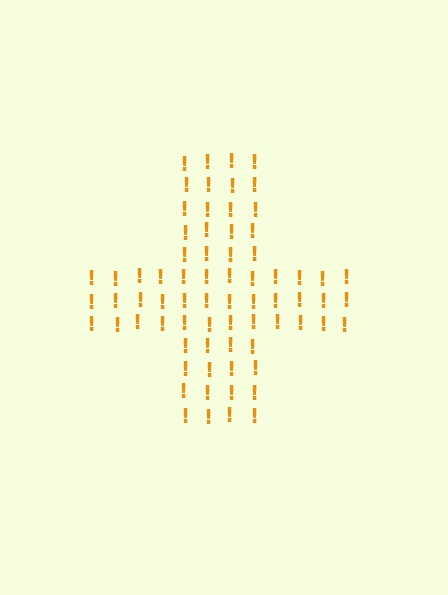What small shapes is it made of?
It is made of small exclamation marks.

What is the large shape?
The large shape is a cross.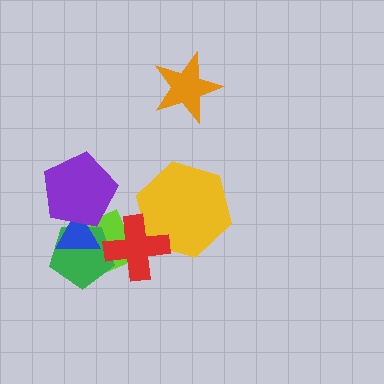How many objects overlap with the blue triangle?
3 objects overlap with the blue triangle.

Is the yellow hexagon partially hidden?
Yes, it is partially covered by another shape.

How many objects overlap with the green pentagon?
4 objects overlap with the green pentagon.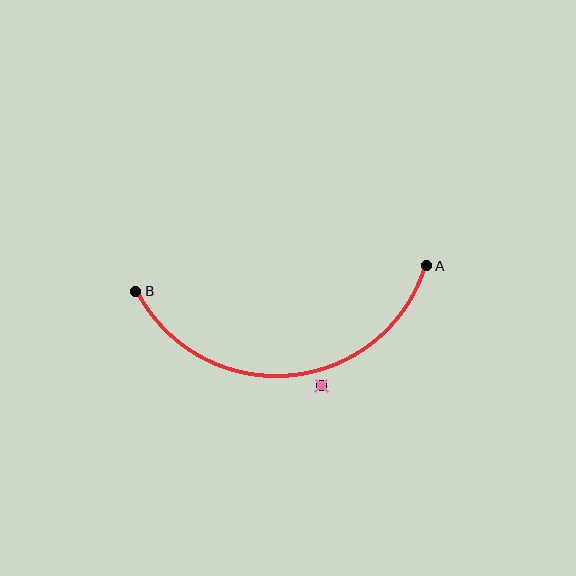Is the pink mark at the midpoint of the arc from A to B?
No — the pink mark does not lie on the arc at all. It sits slightly outside the curve.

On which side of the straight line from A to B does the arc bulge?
The arc bulges below the straight line connecting A and B.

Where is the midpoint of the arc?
The arc midpoint is the point on the curve farthest from the straight line joining A and B. It sits below that line.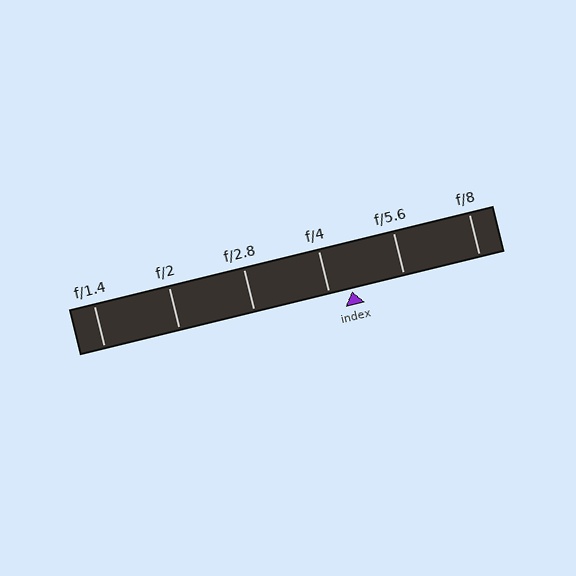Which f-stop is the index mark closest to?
The index mark is closest to f/4.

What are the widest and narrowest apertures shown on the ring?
The widest aperture shown is f/1.4 and the narrowest is f/8.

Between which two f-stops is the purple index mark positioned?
The index mark is between f/4 and f/5.6.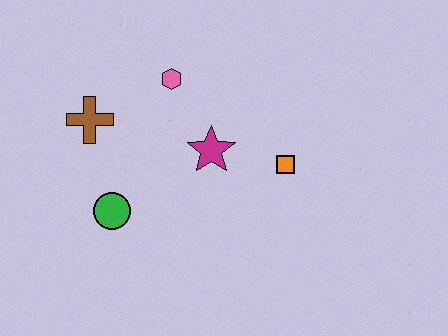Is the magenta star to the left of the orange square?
Yes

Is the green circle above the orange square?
No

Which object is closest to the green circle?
The brown cross is closest to the green circle.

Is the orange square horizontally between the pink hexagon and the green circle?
No